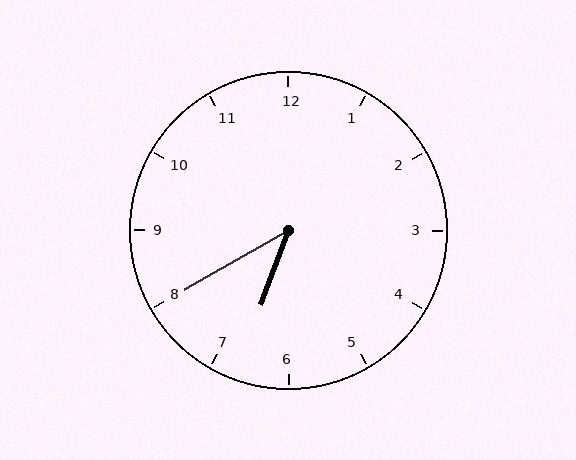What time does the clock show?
6:40.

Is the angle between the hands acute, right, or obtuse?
It is acute.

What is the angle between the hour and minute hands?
Approximately 40 degrees.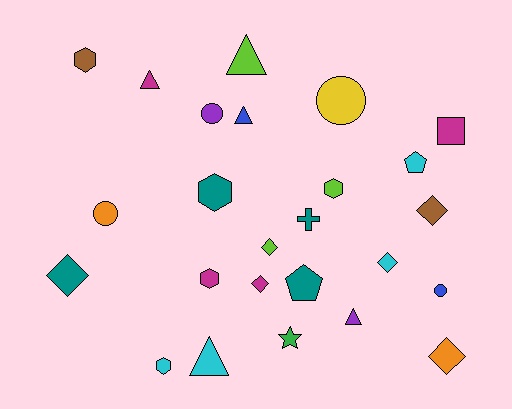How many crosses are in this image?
There is 1 cross.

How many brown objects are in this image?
There are 2 brown objects.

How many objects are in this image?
There are 25 objects.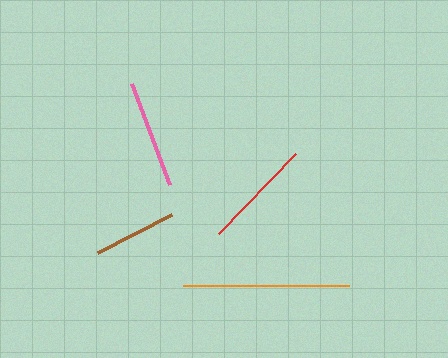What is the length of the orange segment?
The orange segment is approximately 166 pixels long.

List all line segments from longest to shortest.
From longest to shortest: orange, red, pink, brown.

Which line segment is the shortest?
The brown line is the shortest at approximately 83 pixels.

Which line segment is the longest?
The orange line is the longest at approximately 166 pixels.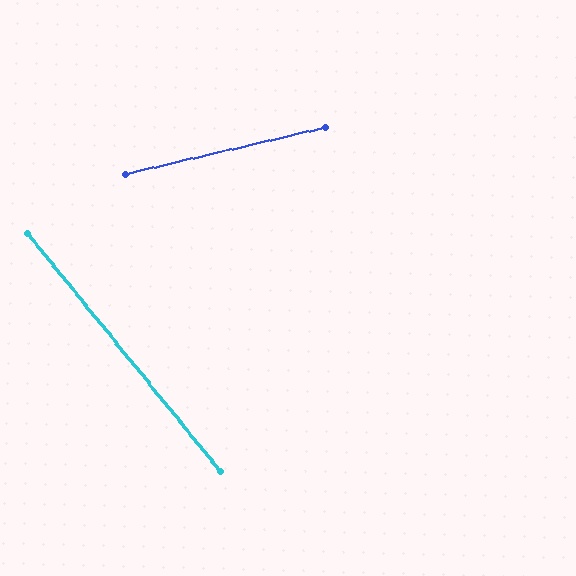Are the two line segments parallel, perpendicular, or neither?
Neither parallel nor perpendicular — they differ by about 64°.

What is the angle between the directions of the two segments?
Approximately 64 degrees.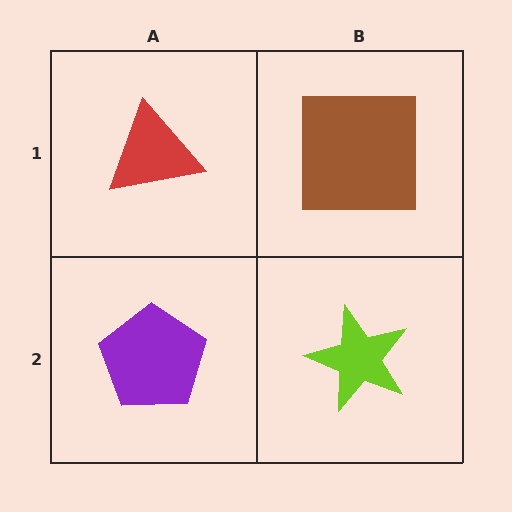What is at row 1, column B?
A brown square.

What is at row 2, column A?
A purple pentagon.